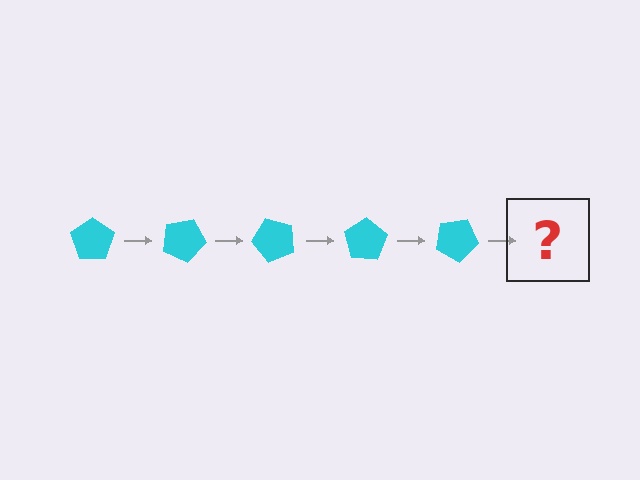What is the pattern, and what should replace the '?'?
The pattern is that the pentagon rotates 25 degrees each step. The '?' should be a cyan pentagon rotated 125 degrees.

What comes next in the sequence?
The next element should be a cyan pentagon rotated 125 degrees.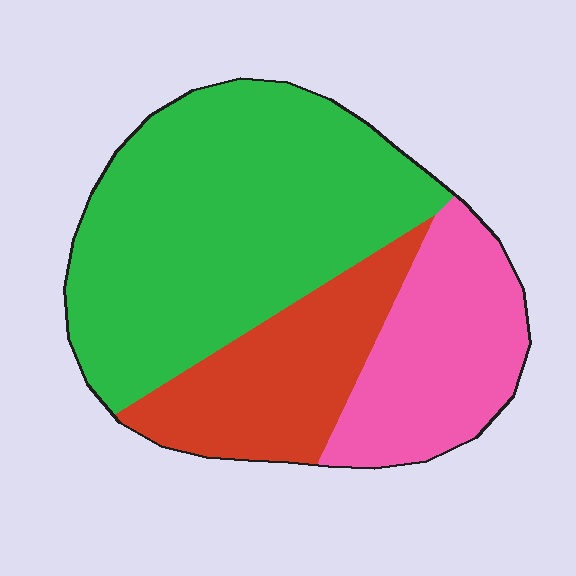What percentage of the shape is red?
Red takes up about one fifth (1/5) of the shape.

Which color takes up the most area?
Green, at roughly 55%.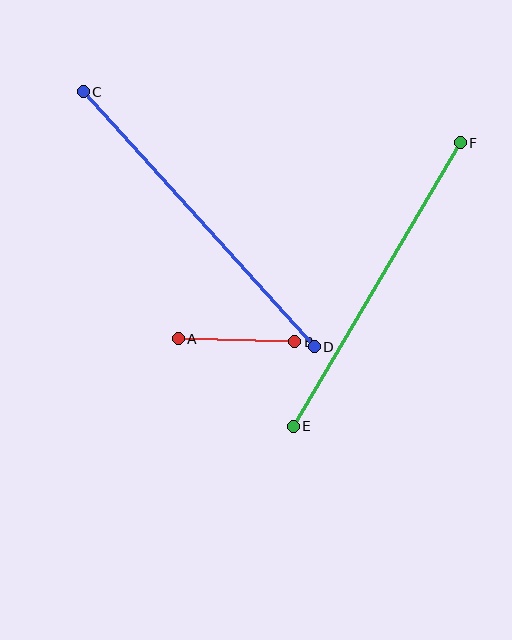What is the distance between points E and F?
The distance is approximately 329 pixels.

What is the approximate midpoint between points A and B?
The midpoint is at approximately (236, 340) pixels.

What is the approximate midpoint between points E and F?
The midpoint is at approximately (377, 285) pixels.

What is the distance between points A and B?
The distance is approximately 116 pixels.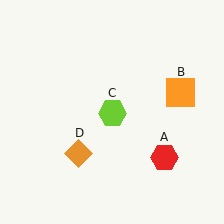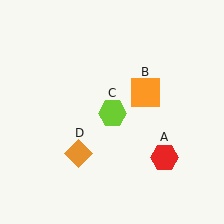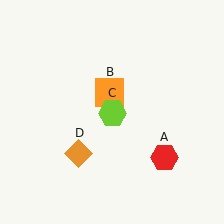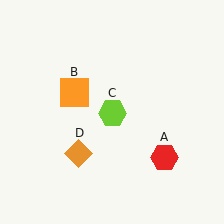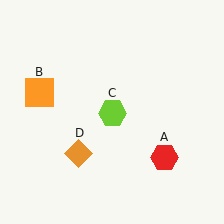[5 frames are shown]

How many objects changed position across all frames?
1 object changed position: orange square (object B).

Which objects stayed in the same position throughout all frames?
Red hexagon (object A) and lime hexagon (object C) and orange diamond (object D) remained stationary.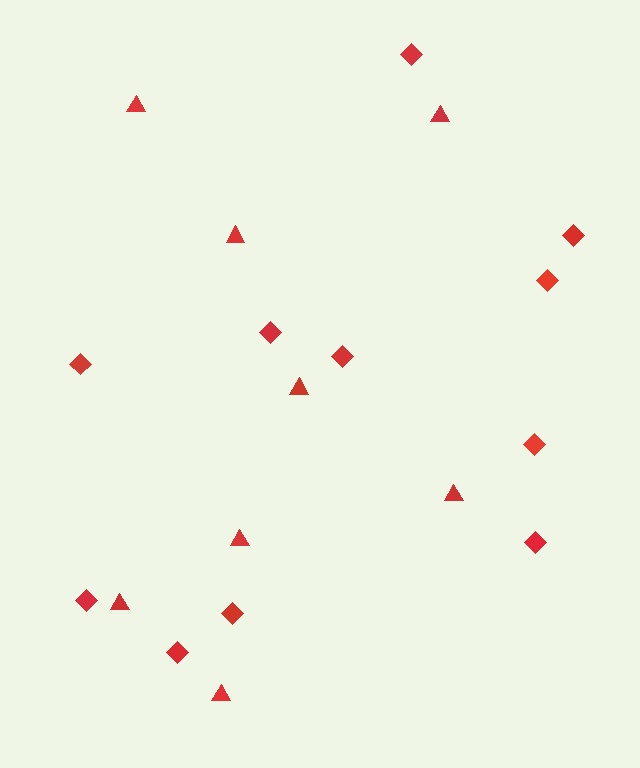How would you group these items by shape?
There are 2 groups: one group of diamonds (11) and one group of triangles (8).